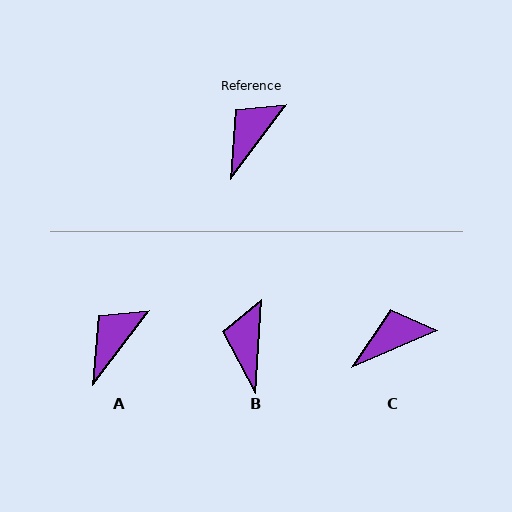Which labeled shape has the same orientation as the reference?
A.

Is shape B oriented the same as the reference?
No, it is off by about 33 degrees.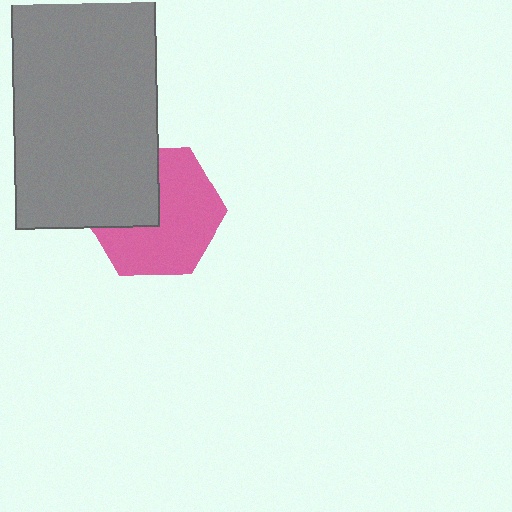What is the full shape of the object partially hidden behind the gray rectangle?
The partially hidden object is a pink hexagon.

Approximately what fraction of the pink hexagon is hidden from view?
Roughly 36% of the pink hexagon is hidden behind the gray rectangle.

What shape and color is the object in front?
The object in front is a gray rectangle.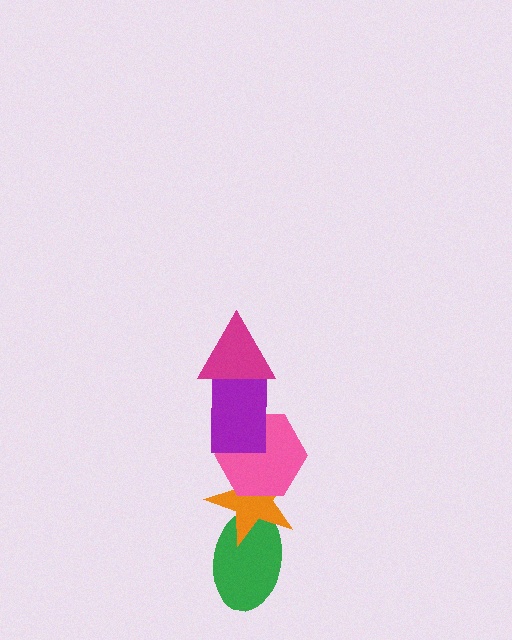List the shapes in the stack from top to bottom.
From top to bottom: the magenta triangle, the purple rectangle, the pink hexagon, the orange star, the green ellipse.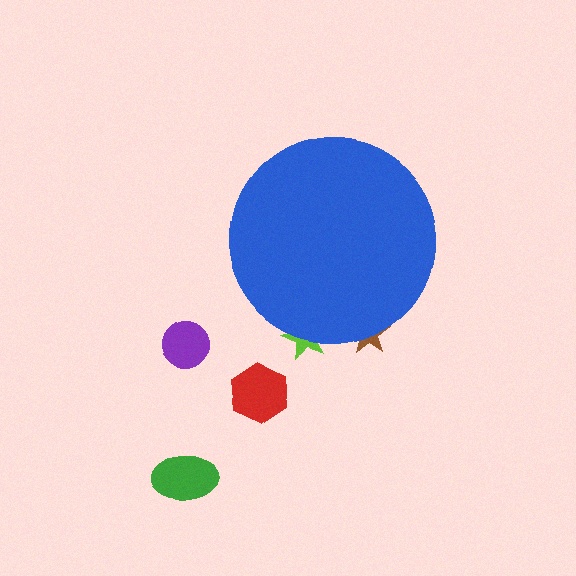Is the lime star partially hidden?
Yes, the lime star is partially hidden behind the blue circle.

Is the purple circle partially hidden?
No, the purple circle is fully visible.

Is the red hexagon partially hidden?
No, the red hexagon is fully visible.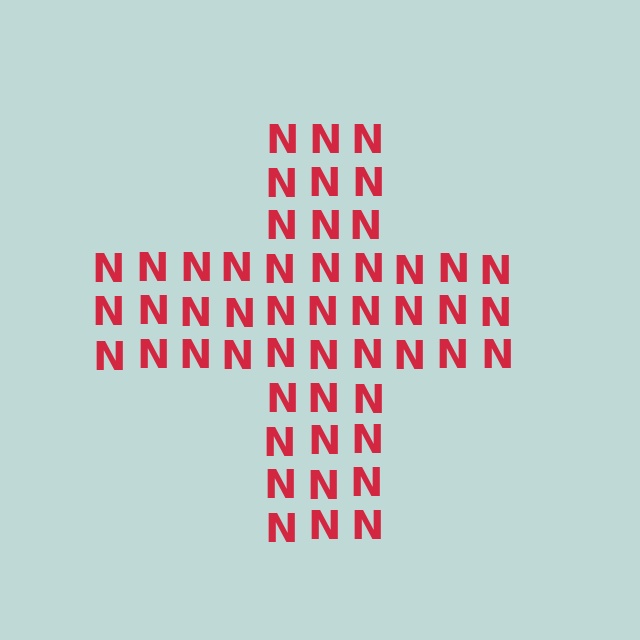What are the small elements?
The small elements are letter N's.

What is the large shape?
The large shape is a cross.